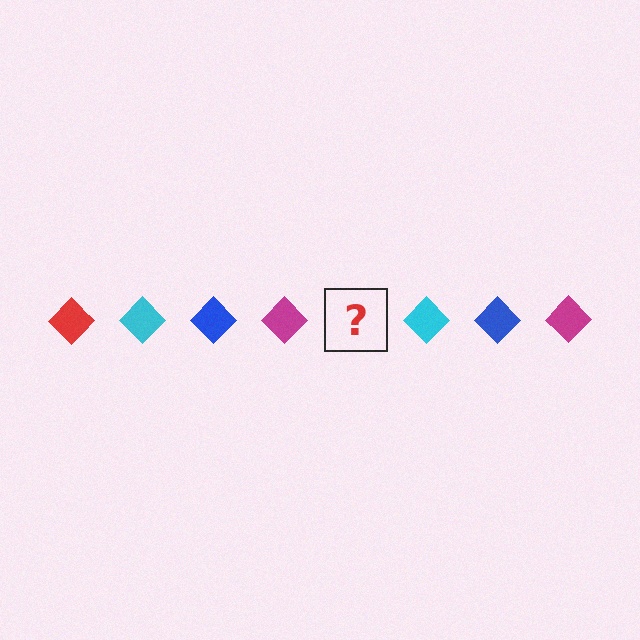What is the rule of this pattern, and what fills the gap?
The rule is that the pattern cycles through red, cyan, blue, magenta diamonds. The gap should be filled with a red diamond.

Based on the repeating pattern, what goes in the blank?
The blank should be a red diamond.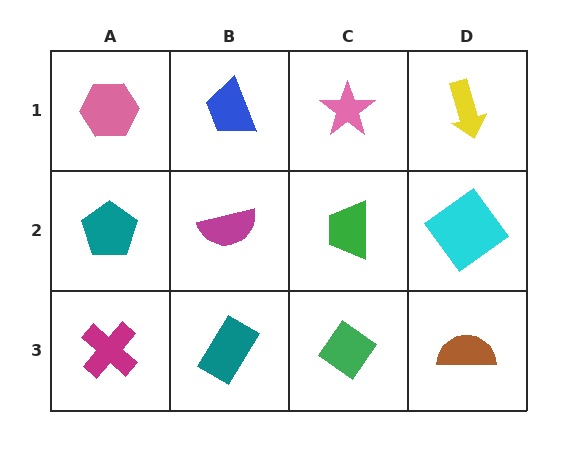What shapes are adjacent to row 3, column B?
A magenta semicircle (row 2, column B), a magenta cross (row 3, column A), a green diamond (row 3, column C).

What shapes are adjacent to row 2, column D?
A yellow arrow (row 1, column D), a brown semicircle (row 3, column D), a green trapezoid (row 2, column C).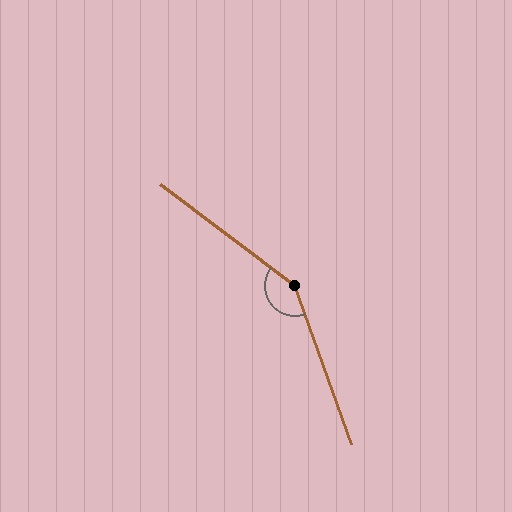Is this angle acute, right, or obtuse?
It is obtuse.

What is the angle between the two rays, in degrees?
Approximately 147 degrees.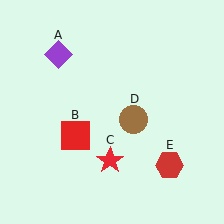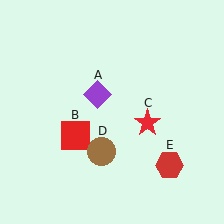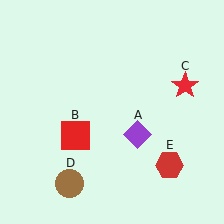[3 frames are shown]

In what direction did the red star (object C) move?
The red star (object C) moved up and to the right.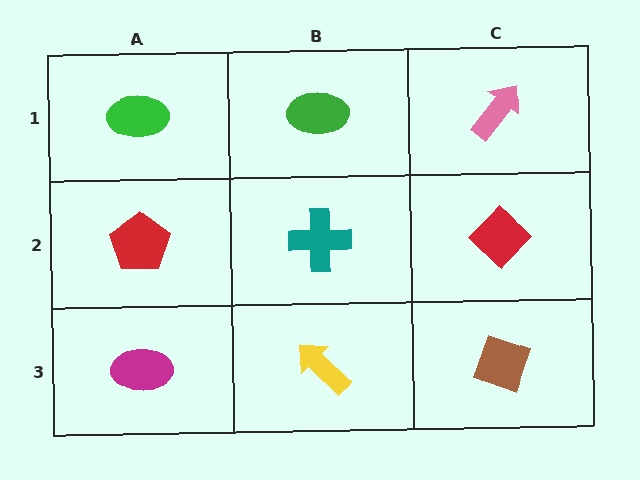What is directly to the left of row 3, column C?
A yellow arrow.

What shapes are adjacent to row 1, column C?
A red diamond (row 2, column C), a green ellipse (row 1, column B).